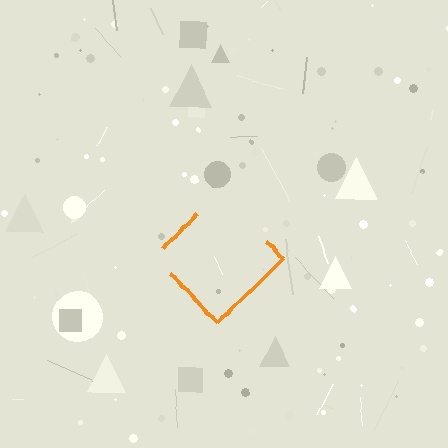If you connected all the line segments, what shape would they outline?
They would outline a diamond.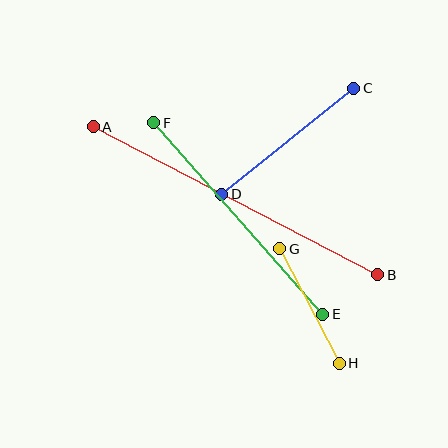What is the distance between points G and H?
The distance is approximately 129 pixels.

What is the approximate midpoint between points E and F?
The midpoint is at approximately (238, 219) pixels.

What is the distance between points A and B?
The distance is approximately 321 pixels.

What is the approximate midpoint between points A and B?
The midpoint is at approximately (236, 201) pixels.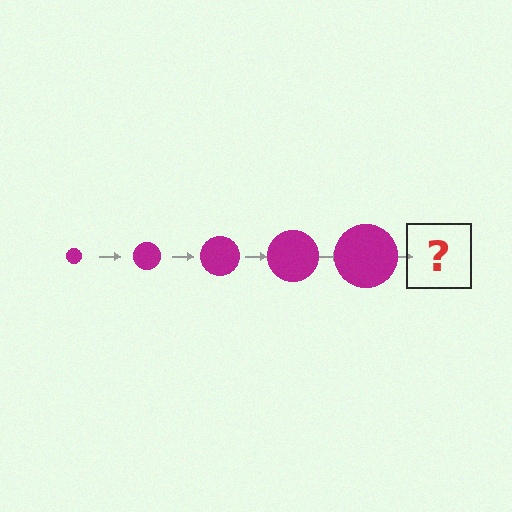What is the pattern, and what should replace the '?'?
The pattern is that the circle gets progressively larger each step. The '?' should be a magenta circle, larger than the previous one.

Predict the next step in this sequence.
The next step is a magenta circle, larger than the previous one.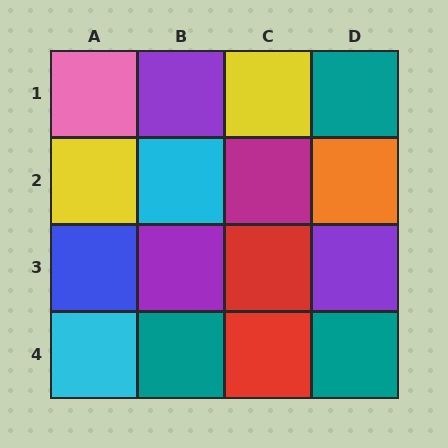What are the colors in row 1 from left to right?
Pink, purple, yellow, teal.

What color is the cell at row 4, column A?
Cyan.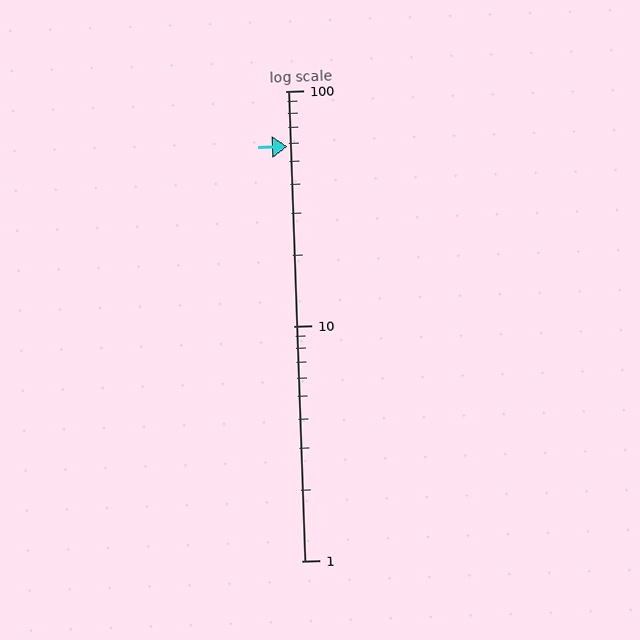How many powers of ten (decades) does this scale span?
The scale spans 2 decades, from 1 to 100.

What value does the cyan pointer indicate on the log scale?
The pointer indicates approximately 58.